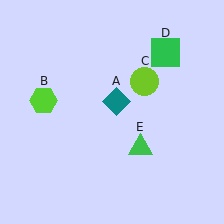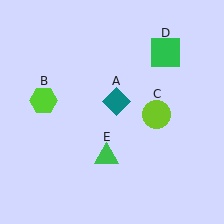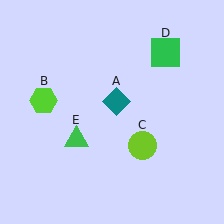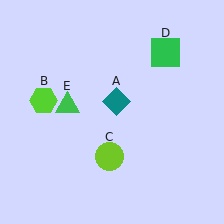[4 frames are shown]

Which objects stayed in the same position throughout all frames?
Teal diamond (object A) and lime hexagon (object B) and green square (object D) remained stationary.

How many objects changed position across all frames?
2 objects changed position: lime circle (object C), green triangle (object E).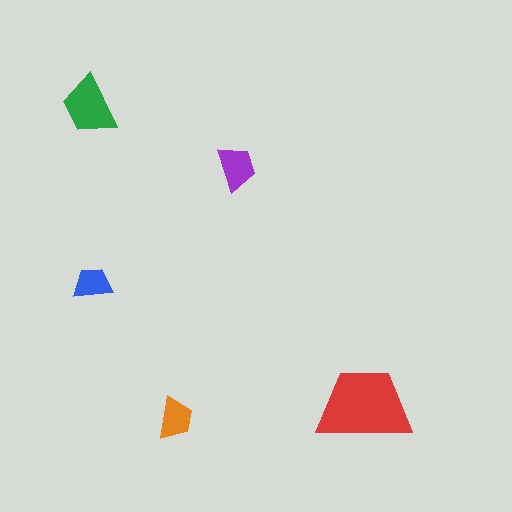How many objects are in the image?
There are 5 objects in the image.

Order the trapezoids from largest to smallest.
the red one, the green one, the purple one, the orange one, the blue one.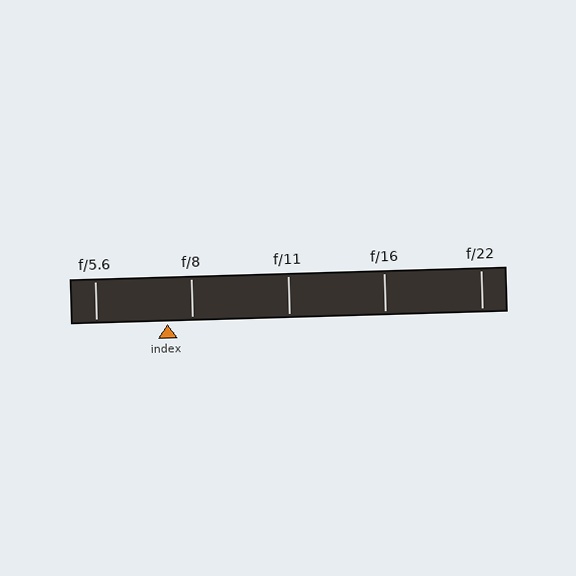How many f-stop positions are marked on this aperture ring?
There are 5 f-stop positions marked.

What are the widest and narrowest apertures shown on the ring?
The widest aperture shown is f/5.6 and the narrowest is f/22.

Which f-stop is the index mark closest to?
The index mark is closest to f/8.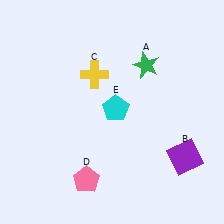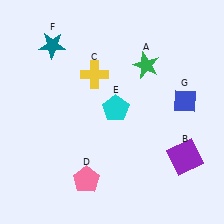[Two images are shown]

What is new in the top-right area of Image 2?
A blue diamond (G) was added in the top-right area of Image 2.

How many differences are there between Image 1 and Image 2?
There are 2 differences between the two images.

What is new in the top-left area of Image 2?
A teal star (F) was added in the top-left area of Image 2.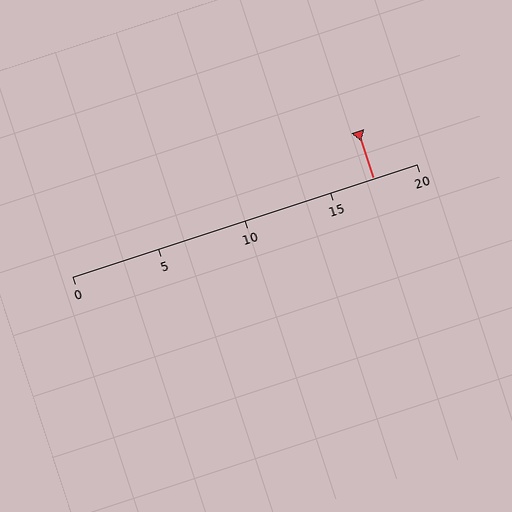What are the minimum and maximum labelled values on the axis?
The axis runs from 0 to 20.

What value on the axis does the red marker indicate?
The marker indicates approximately 17.5.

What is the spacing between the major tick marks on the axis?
The major ticks are spaced 5 apart.